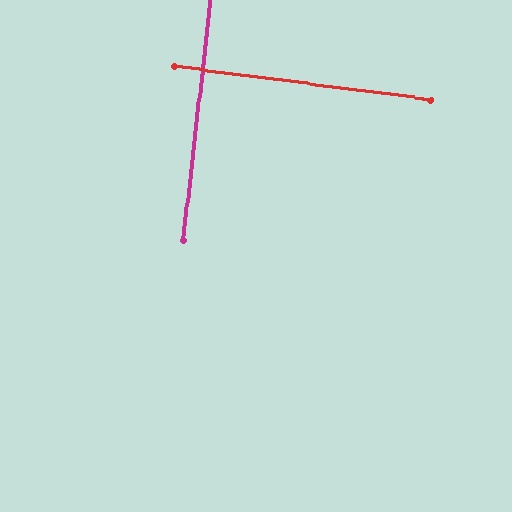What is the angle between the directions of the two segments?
Approximately 89 degrees.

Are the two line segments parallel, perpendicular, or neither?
Perpendicular — they meet at approximately 89°.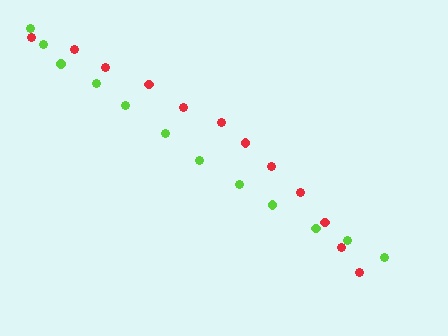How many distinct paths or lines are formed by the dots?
There are 2 distinct paths.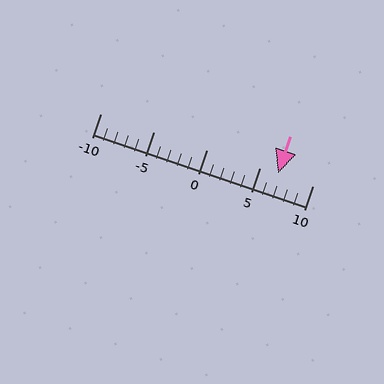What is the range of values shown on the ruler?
The ruler shows values from -10 to 10.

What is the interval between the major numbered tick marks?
The major tick marks are spaced 5 units apart.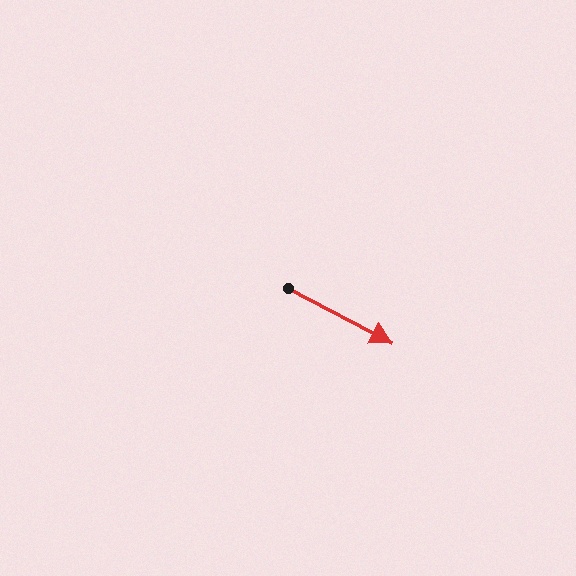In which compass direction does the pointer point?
Southeast.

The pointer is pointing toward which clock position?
Roughly 4 o'clock.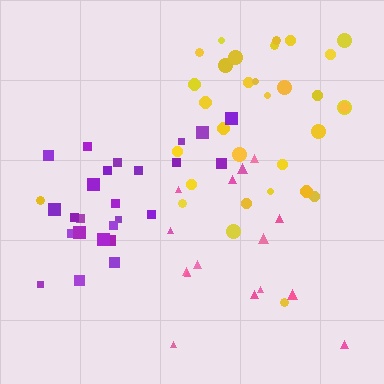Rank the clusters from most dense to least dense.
yellow, purple, pink.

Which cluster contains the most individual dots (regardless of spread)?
Yellow (33).